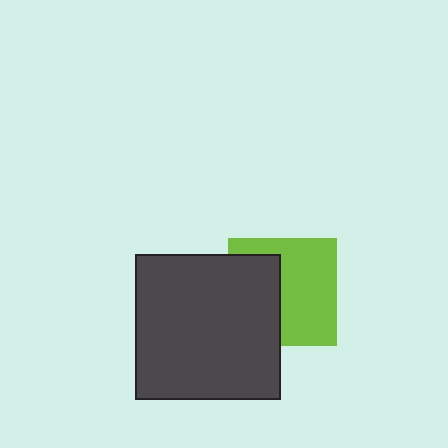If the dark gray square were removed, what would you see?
You would see the complete lime square.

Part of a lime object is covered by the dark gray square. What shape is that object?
It is a square.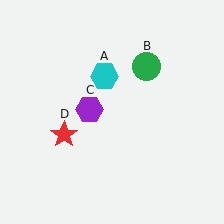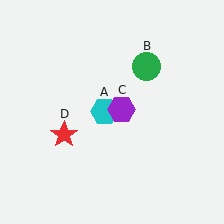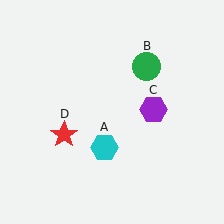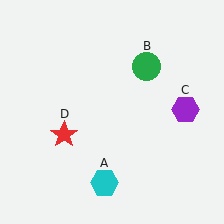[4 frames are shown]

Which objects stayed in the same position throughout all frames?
Green circle (object B) and red star (object D) remained stationary.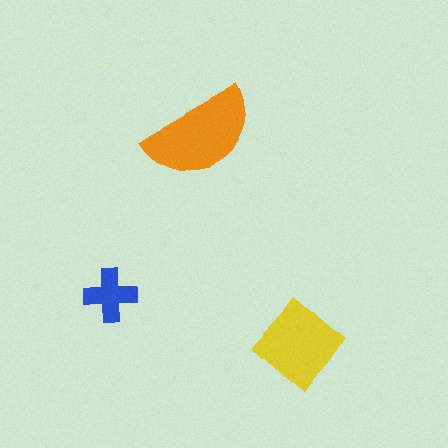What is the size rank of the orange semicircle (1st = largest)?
1st.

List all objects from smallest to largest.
The blue cross, the yellow diamond, the orange semicircle.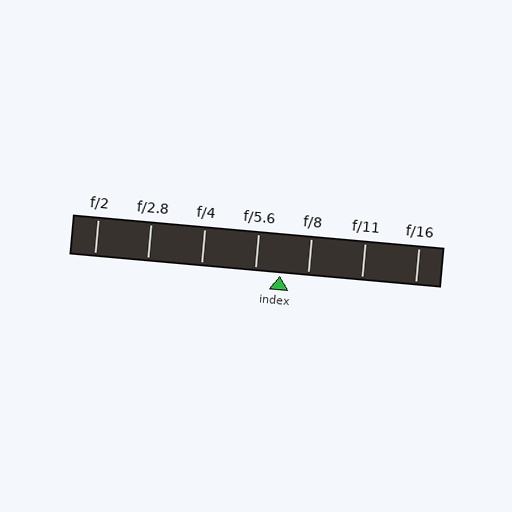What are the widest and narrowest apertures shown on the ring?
The widest aperture shown is f/2 and the narrowest is f/16.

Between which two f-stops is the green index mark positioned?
The index mark is between f/5.6 and f/8.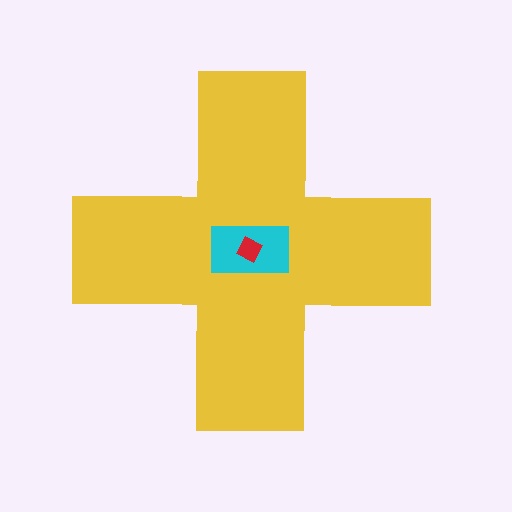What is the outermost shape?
The yellow cross.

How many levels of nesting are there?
3.